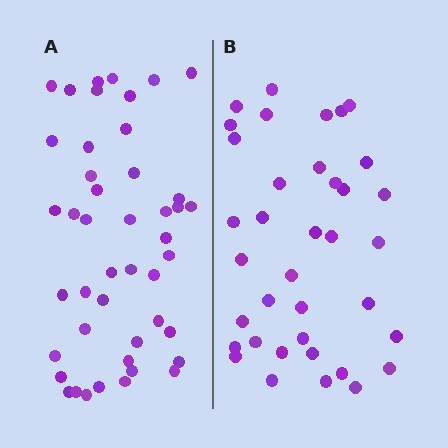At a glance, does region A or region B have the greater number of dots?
Region A (the left region) has more dots.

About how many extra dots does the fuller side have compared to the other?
Region A has roughly 8 or so more dots than region B.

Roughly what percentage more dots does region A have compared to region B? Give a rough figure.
About 20% more.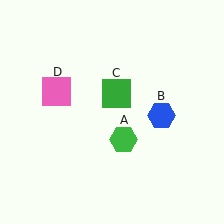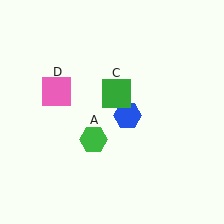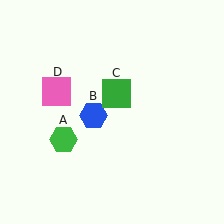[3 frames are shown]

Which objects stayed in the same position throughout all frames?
Green square (object C) and pink square (object D) remained stationary.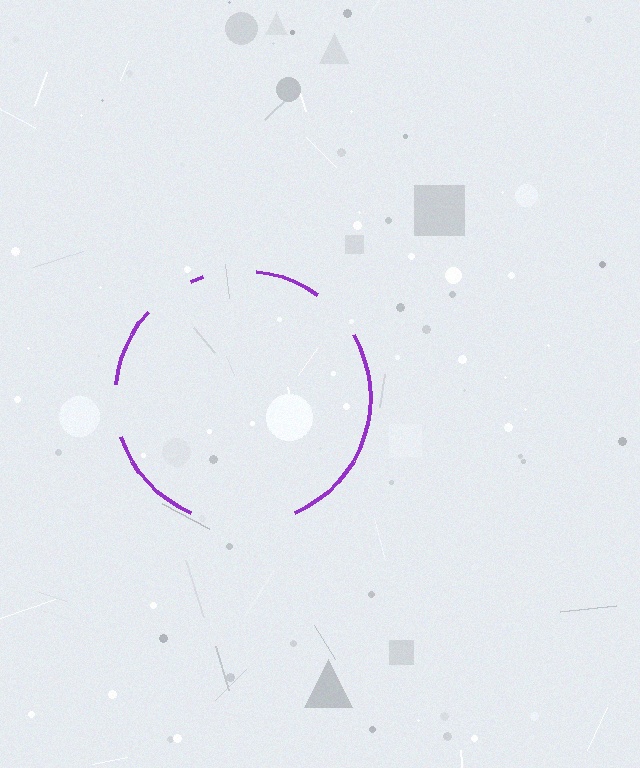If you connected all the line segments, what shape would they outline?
They would outline a circle.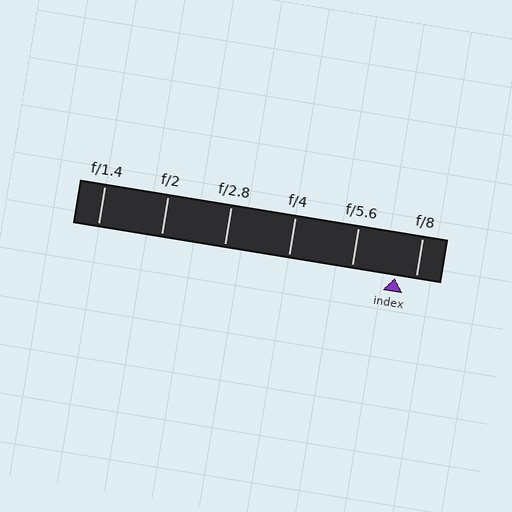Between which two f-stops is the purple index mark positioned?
The index mark is between f/5.6 and f/8.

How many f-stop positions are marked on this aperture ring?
There are 6 f-stop positions marked.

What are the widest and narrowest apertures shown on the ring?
The widest aperture shown is f/1.4 and the narrowest is f/8.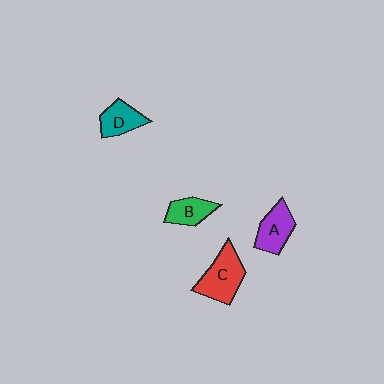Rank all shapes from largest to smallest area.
From largest to smallest: C (red), A (purple), D (teal), B (green).